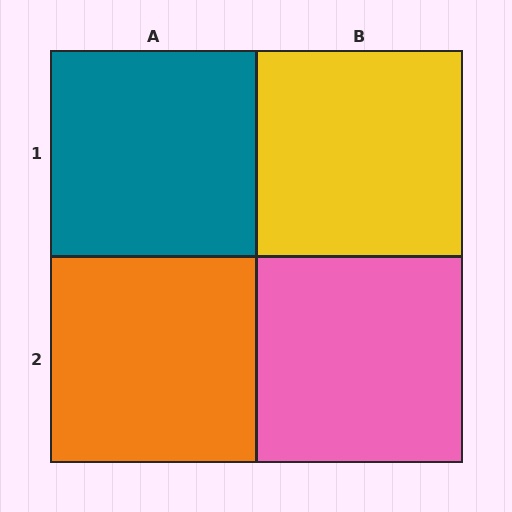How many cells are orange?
1 cell is orange.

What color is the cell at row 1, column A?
Teal.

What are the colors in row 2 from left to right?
Orange, pink.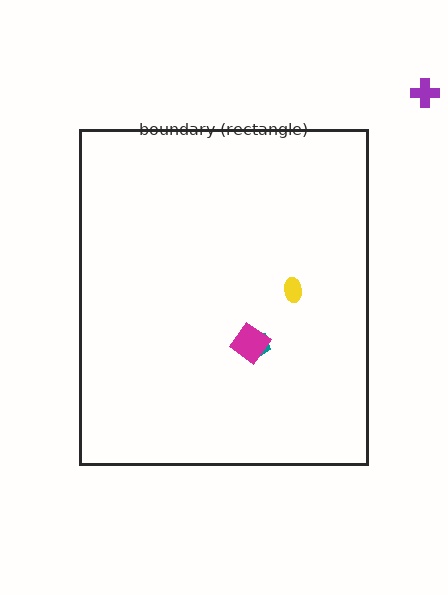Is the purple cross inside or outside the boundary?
Outside.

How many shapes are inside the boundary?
3 inside, 1 outside.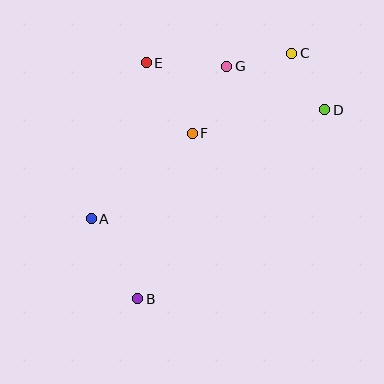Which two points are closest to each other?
Points C and D are closest to each other.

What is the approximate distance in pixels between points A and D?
The distance between A and D is approximately 258 pixels.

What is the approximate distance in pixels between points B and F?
The distance between B and F is approximately 174 pixels.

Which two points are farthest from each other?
Points B and C are farthest from each other.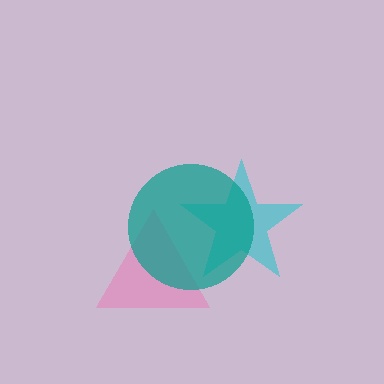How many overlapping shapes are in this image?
There are 3 overlapping shapes in the image.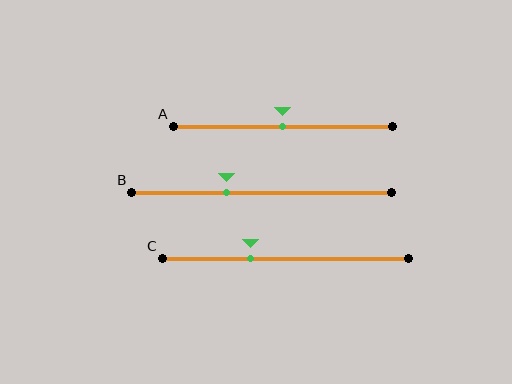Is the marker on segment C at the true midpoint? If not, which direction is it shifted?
No, the marker on segment C is shifted to the left by about 14% of the segment length.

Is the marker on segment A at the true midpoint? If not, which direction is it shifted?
Yes, the marker on segment A is at the true midpoint.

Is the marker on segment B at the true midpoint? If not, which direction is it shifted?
No, the marker on segment B is shifted to the left by about 14% of the segment length.